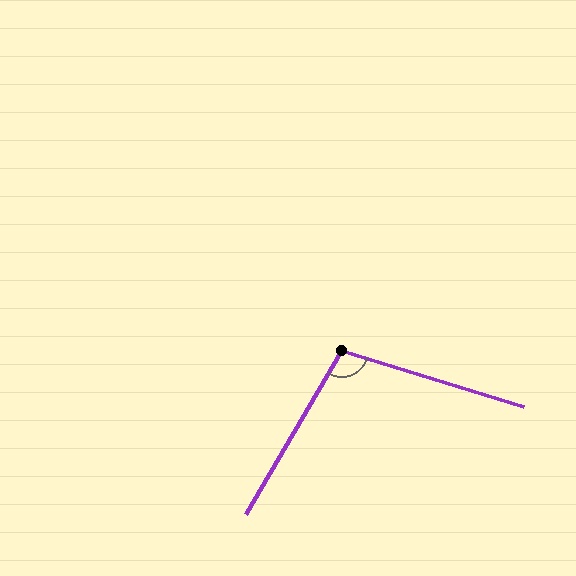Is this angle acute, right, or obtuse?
It is obtuse.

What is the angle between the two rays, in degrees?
Approximately 103 degrees.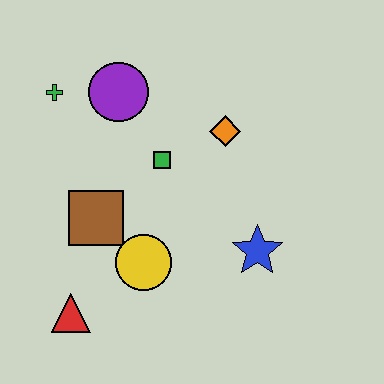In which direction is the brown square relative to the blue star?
The brown square is to the left of the blue star.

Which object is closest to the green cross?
The purple circle is closest to the green cross.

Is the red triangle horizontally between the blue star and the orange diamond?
No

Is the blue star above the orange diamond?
No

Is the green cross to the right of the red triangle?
No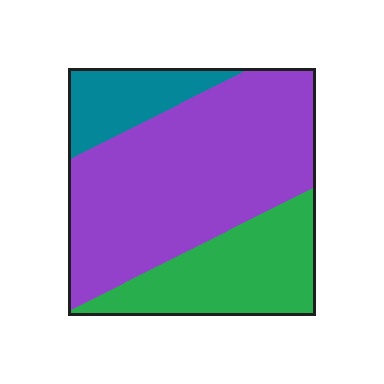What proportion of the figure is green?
Green covers about 25% of the figure.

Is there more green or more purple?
Purple.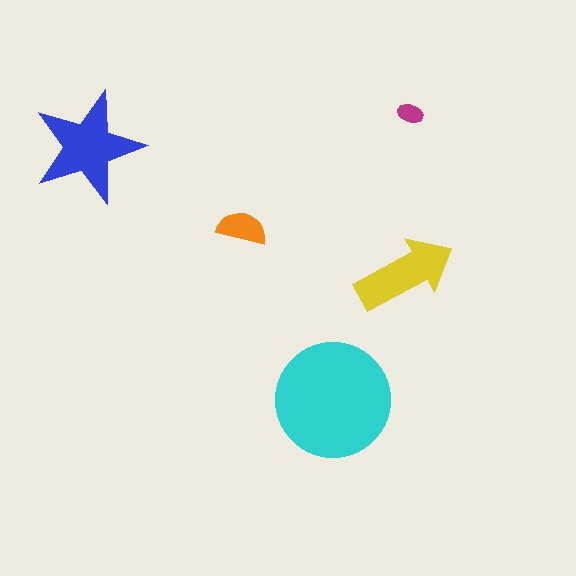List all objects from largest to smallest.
The cyan circle, the blue star, the yellow arrow, the orange semicircle, the magenta ellipse.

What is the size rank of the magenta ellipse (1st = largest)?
5th.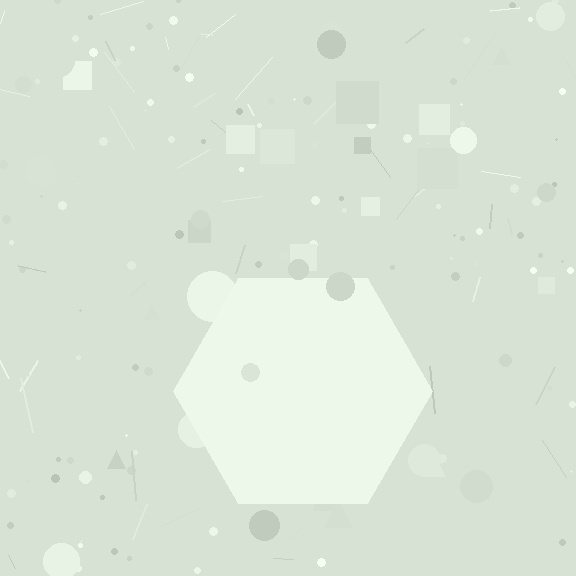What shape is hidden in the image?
A hexagon is hidden in the image.